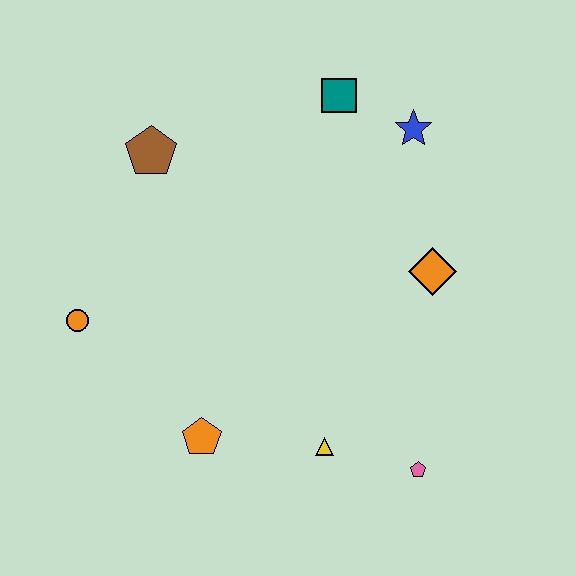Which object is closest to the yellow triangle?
The pink pentagon is closest to the yellow triangle.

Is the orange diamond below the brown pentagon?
Yes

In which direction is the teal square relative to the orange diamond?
The teal square is above the orange diamond.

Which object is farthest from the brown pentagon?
The pink pentagon is farthest from the brown pentagon.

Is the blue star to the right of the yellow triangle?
Yes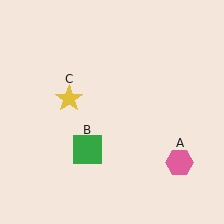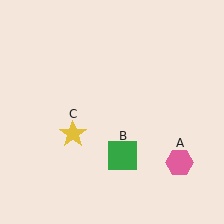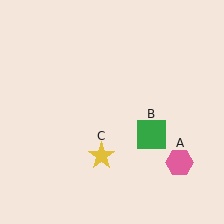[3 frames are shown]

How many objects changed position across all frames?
2 objects changed position: green square (object B), yellow star (object C).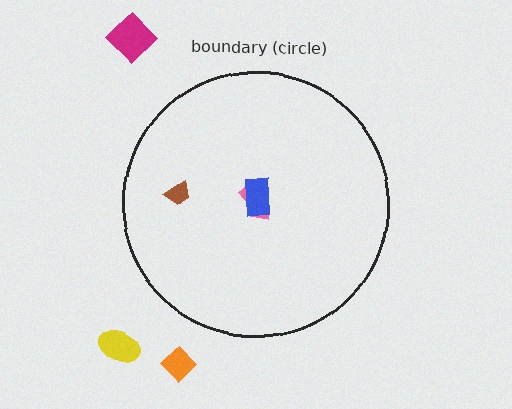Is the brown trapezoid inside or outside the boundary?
Inside.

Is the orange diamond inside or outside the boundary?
Outside.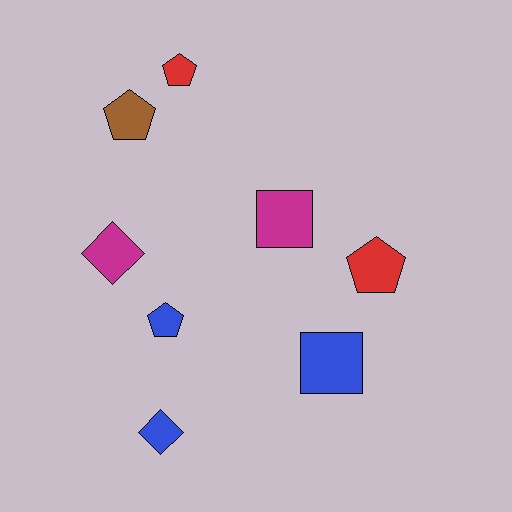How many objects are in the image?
There are 8 objects.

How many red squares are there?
There are no red squares.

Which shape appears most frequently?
Pentagon, with 4 objects.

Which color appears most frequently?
Blue, with 3 objects.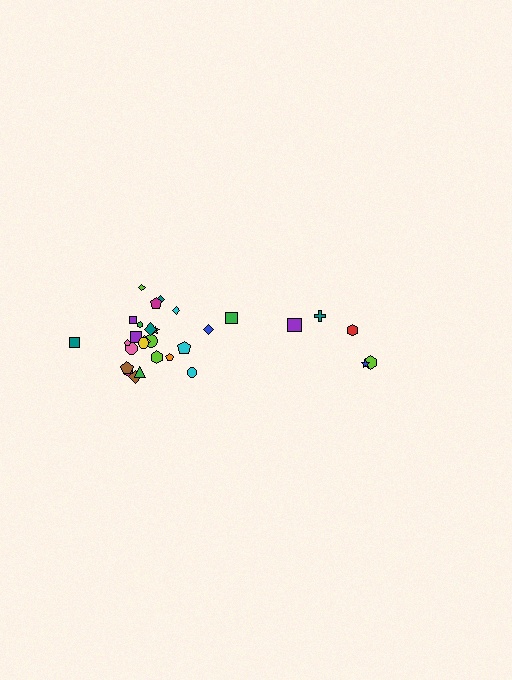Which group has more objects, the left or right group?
The left group.